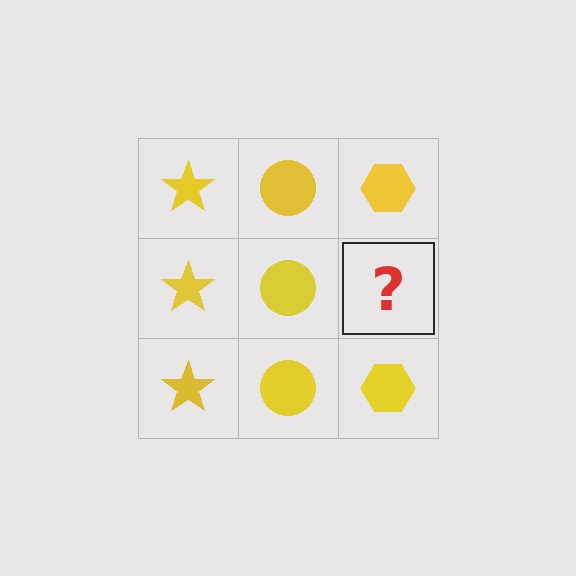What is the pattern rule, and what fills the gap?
The rule is that each column has a consistent shape. The gap should be filled with a yellow hexagon.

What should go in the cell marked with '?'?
The missing cell should contain a yellow hexagon.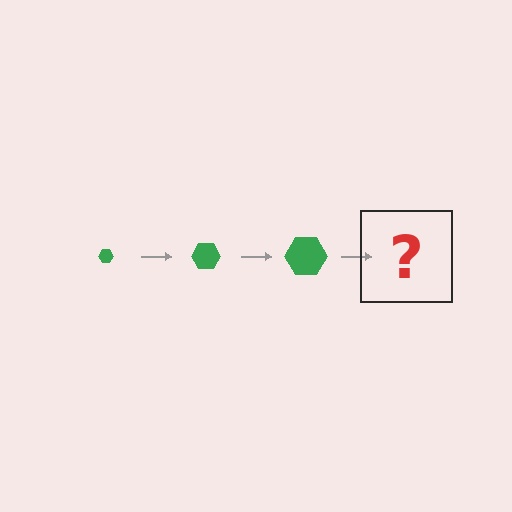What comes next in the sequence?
The next element should be a green hexagon, larger than the previous one.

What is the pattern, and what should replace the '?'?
The pattern is that the hexagon gets progressively larger each step. The '?' should be a green hexagon, larger than the previous one.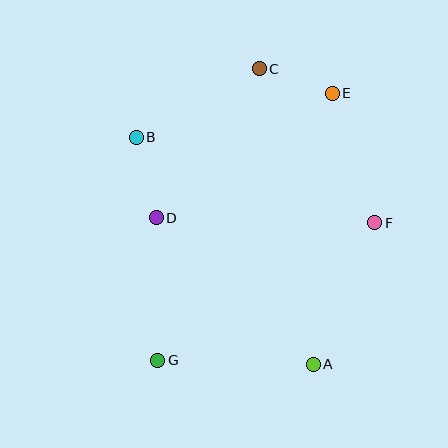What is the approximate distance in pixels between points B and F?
The distance between B and F is approximately 253 pixels.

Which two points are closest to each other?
Points C and E are closest to each other.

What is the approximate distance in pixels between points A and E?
The distance between A and E is approximately 272 pixels.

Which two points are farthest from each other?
Points E and G are farthest from each other.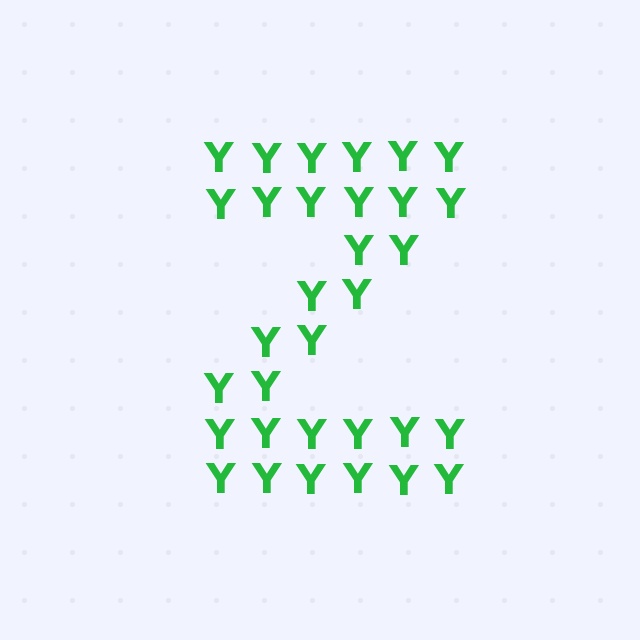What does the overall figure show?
The overall figure shows the letter Z.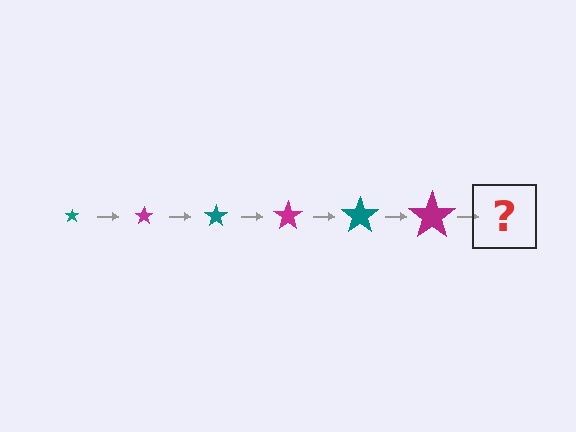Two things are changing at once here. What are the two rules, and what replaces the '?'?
The two rules are that the star grows larger each step and the color cycles through teal and magenta. The '?' should be a teal star, larger than the previous one.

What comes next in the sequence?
The next element should be a teal star, larger than the previous one.